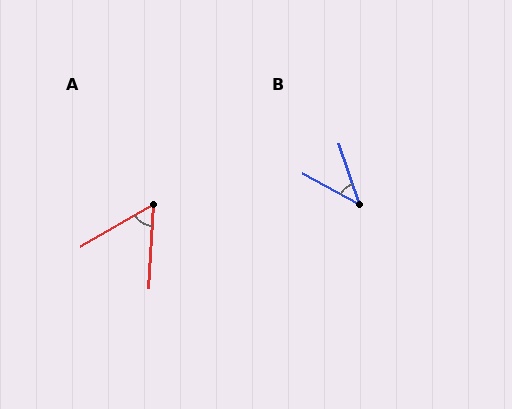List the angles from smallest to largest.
B (43°), A (56°).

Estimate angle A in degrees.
Approximately 56 degrees.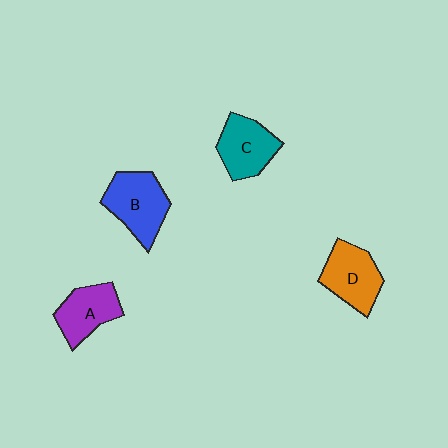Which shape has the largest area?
Shape B (blue).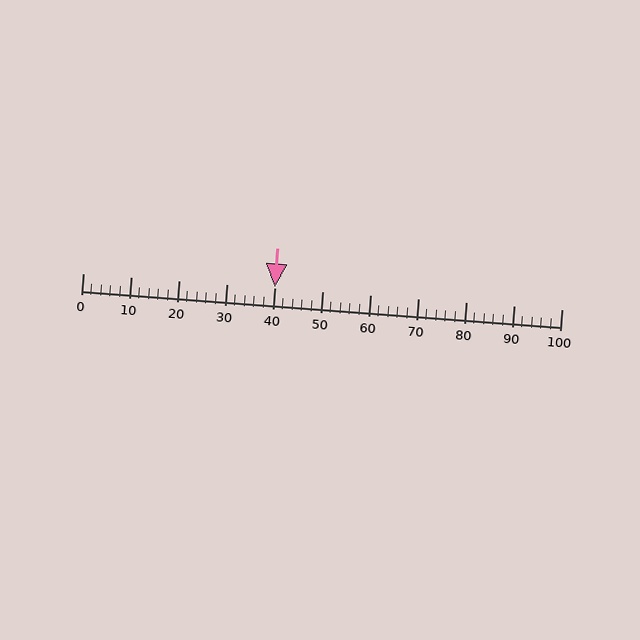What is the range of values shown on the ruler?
The ruler shows values from 0 to 100.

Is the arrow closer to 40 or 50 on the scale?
The arrow is closer to 40.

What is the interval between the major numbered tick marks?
The major tick marks are spaced 10 units apart.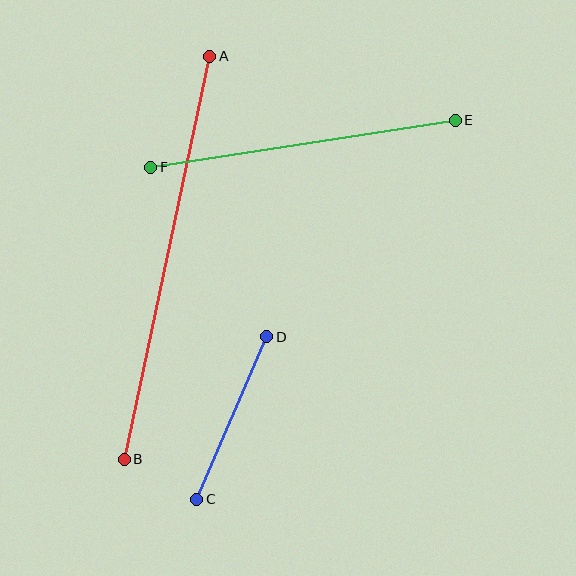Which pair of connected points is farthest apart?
Points A and B are farthest apart.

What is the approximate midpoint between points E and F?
The midpoint is at approximately (303, 144) pixels.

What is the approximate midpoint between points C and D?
The midpoint is at approximately (232, 418) pixels.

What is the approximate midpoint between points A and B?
The midpoint is at approximately (167, 258) pixels.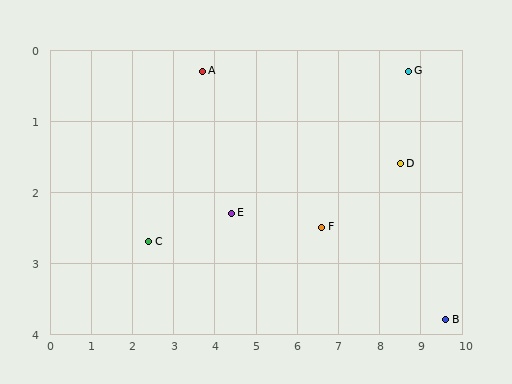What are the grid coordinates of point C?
Point C is at approximately (2.4, 2.7).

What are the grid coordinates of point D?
Point D is at approximately (8.5, 1.6).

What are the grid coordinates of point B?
Point B is at approximately (9.6, 3.8).